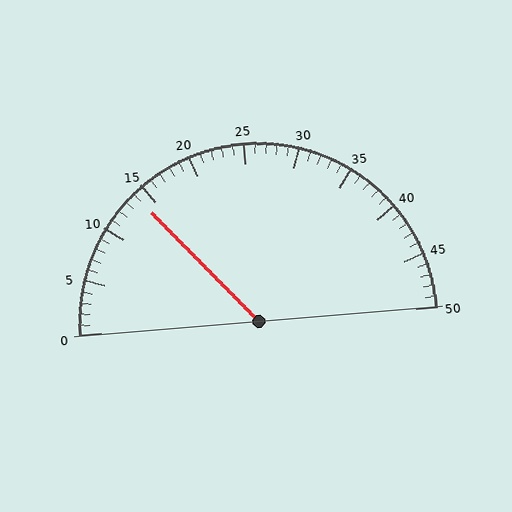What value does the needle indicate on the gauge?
The needle indicates approximately 14.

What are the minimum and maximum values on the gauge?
The gauge ranges from 0 to 50.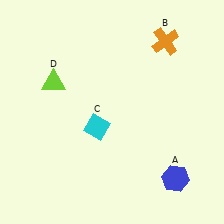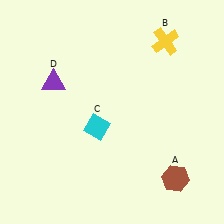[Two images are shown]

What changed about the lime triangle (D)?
In Image 1, D is lime. In Image 2, it changed to purple.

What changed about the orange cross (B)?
In Image 1, B is orange. In Image 2, it changed to yellow.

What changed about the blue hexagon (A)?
In Image 1, A is blue. In Image 2, it changed to brown.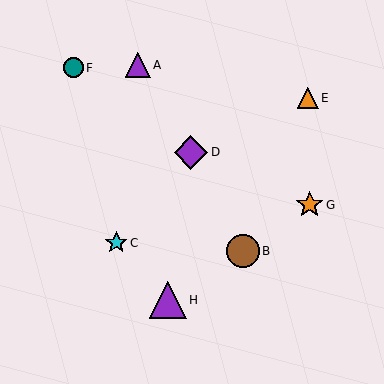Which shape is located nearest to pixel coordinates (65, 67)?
The teal circle (labeled F) at (73, 68) is nearest to that location.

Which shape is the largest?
The purple triangle (labeled H) is the largest.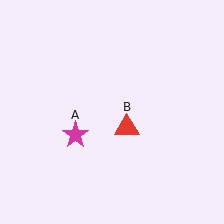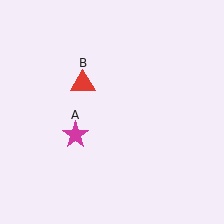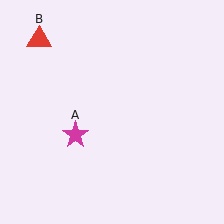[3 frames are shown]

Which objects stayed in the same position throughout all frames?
Magenta star (object A) remained stationary.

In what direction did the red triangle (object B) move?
The red triangle (object B) moved up and to the left.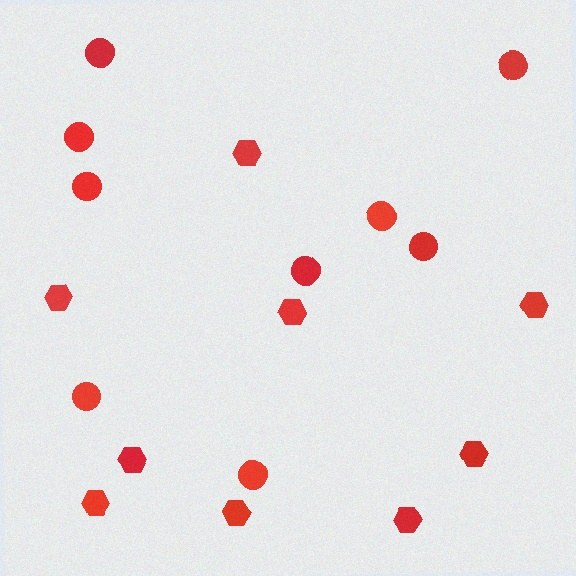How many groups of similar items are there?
There are 2 groups: one group of hexagons (9) and one group of circles (9).